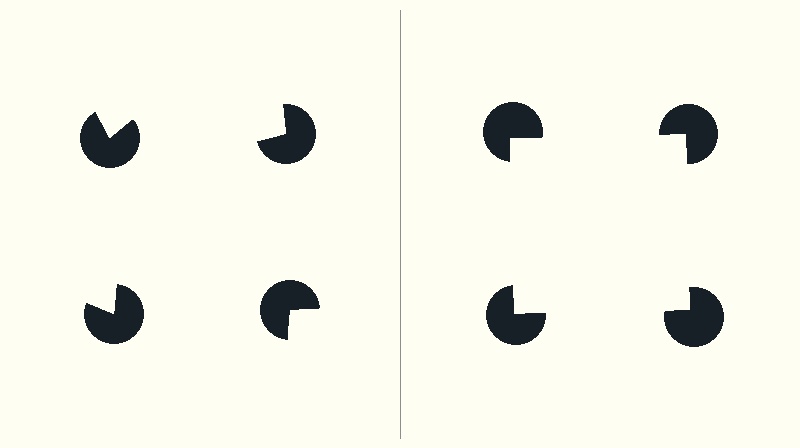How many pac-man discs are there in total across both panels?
8 — 4 on each side.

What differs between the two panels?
The pac-man discs are positioned identically on both sides; only the wedge orientations differ. On the right they align to a square; on the left they are misaligned.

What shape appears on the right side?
An illusory square.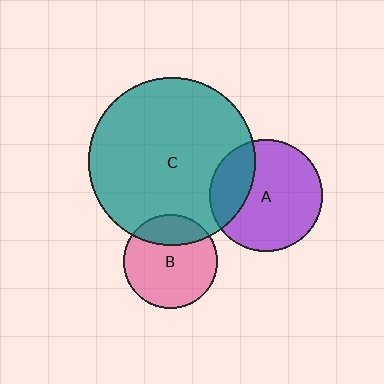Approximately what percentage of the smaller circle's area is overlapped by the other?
Approximately 25%.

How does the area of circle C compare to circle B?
Approximately 3.2 times.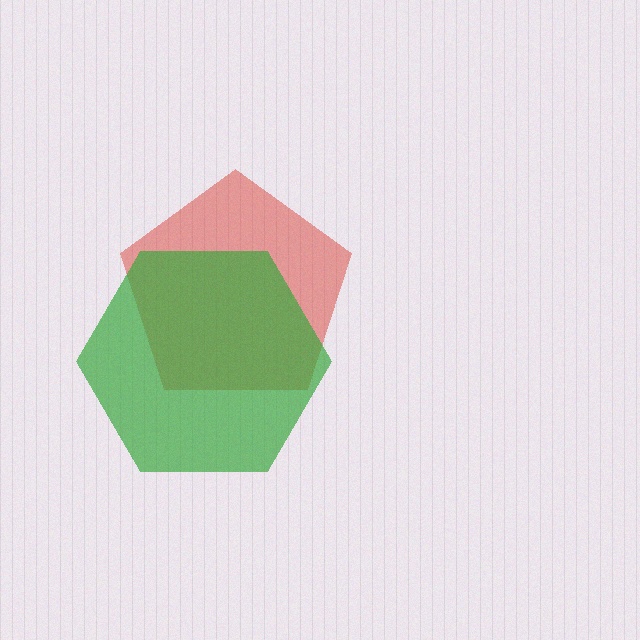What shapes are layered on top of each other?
The layered shapes are: a red pentagon, a green hexagon.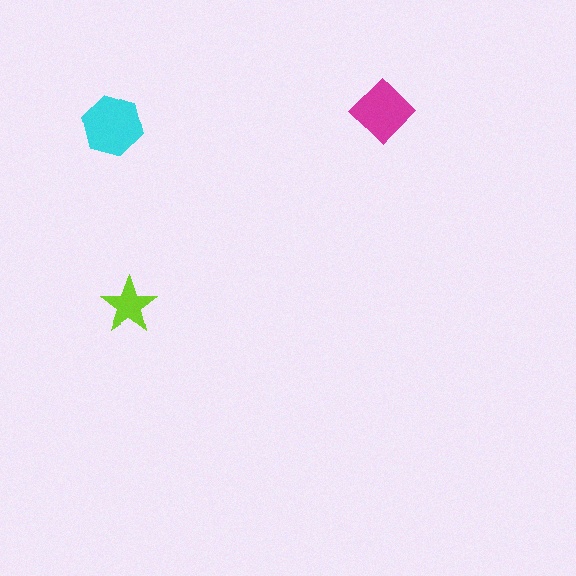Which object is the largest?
The cyan hexagon.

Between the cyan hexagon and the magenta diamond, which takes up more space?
The cyan hexagon.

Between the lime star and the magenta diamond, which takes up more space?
The magenta diamond.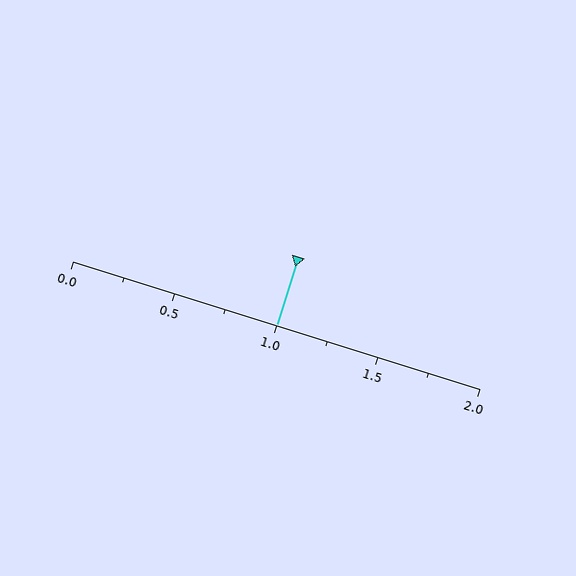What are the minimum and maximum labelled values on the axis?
The axis runs from 0.0 to 2.0.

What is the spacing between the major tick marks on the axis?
The major ticks are spaced 0.5 apart.